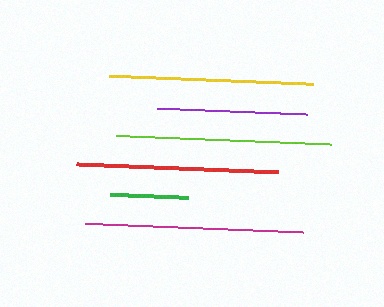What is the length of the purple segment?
The purple segment is approximately 150 pixels long.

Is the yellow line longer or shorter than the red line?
The yellow line is longer than the red line.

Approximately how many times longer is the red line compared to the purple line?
The red line is approximately 1.3 times the length of the purple line.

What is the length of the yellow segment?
The yellow segment is approximately 204 pixels long.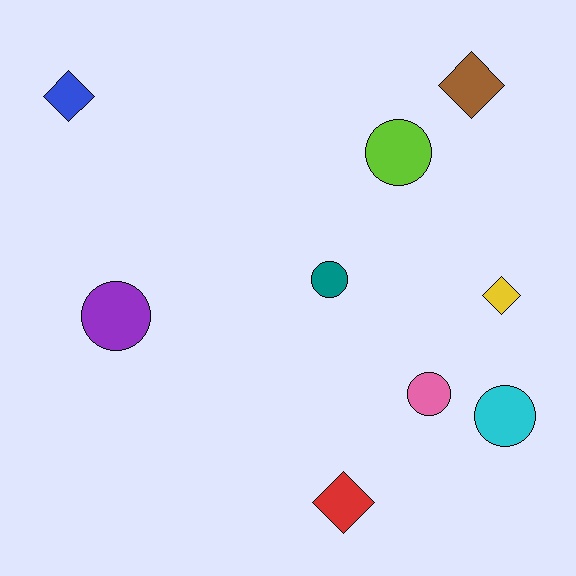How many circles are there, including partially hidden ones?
There are 5 circles.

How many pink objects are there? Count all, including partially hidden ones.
There is 1 pink object.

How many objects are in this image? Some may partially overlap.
There are 9 objects.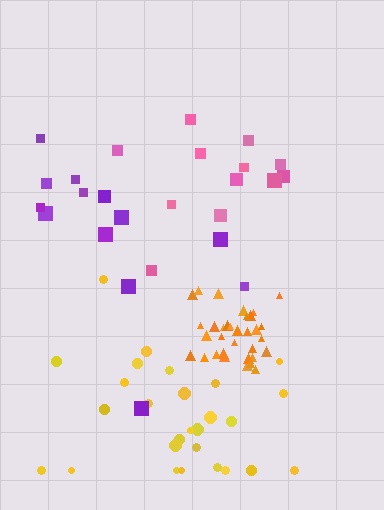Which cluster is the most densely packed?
Orange.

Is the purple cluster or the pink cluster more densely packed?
Pink.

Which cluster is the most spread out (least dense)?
Purple.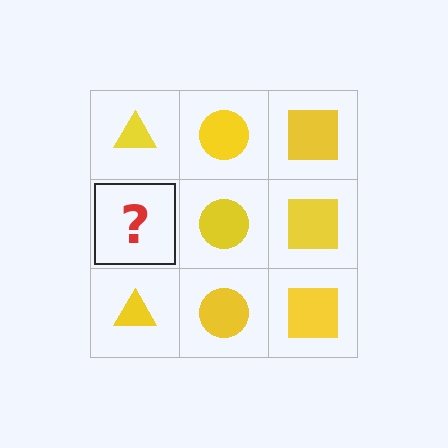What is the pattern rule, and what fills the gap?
The rule is that each column has a consistent shape. The gap should be filled with a yellow triangle.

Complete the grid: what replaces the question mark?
The question mark should be replaced with a yellow triangle.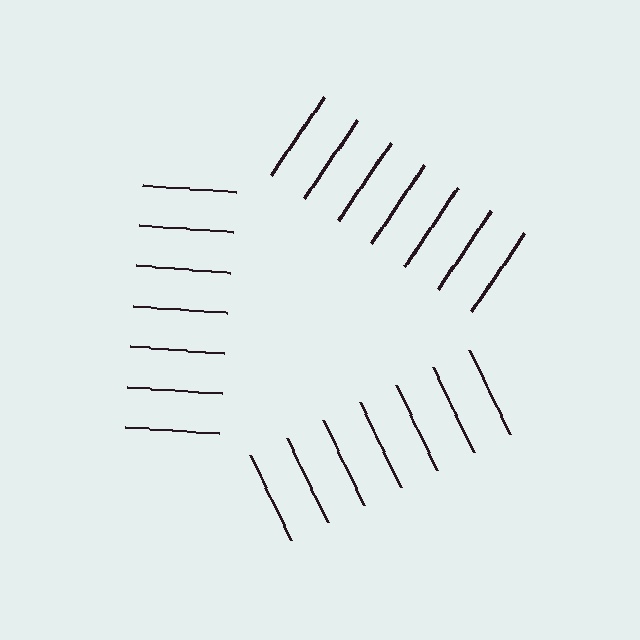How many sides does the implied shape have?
3 sides — the line-ends trace a triangle.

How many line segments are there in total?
21 — 7 along each of the 3 edges.